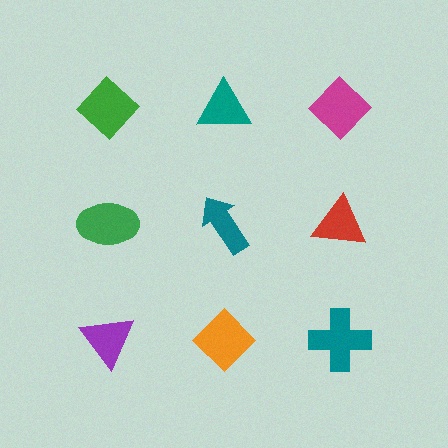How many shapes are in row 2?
3 shapes.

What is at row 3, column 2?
An orange diamond.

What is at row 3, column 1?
A purple triangle.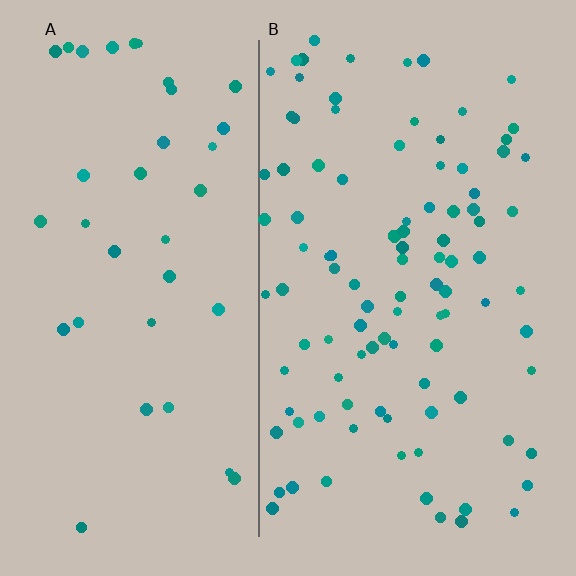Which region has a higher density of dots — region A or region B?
B (the right).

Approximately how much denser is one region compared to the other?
Approximately 2.6× — region B over region A.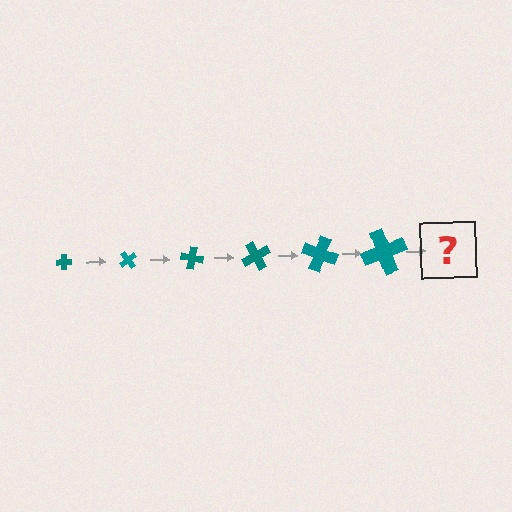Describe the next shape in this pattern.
It should be a cross, larger than the previous one and rotated 300 degrees from the start.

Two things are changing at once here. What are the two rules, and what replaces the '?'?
The two rules are that the cross grows larger each step and it rotates 50 degrees each step. The '?' should be a cross, larger than the previous one and rotated 300 degrees from the start.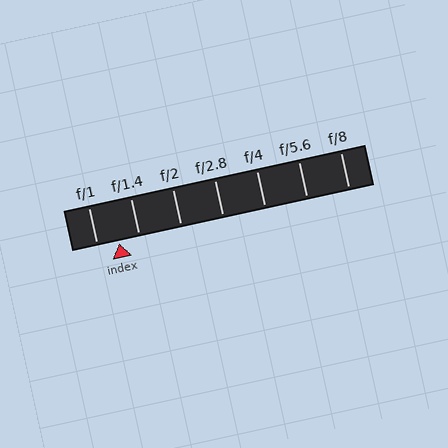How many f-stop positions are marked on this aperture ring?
There are 7 f-stop positions marked.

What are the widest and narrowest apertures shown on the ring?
The widest aperture shown is f/1 and the narrowest is f/8.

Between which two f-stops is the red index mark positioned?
The index mark is between f/1 and f/1.4.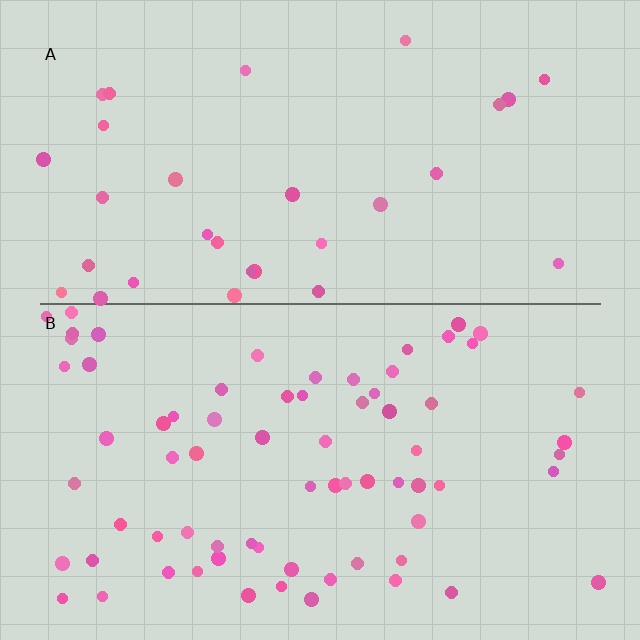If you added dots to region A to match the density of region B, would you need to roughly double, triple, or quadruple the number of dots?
Approximately double.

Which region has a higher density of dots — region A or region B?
B (the bottom).